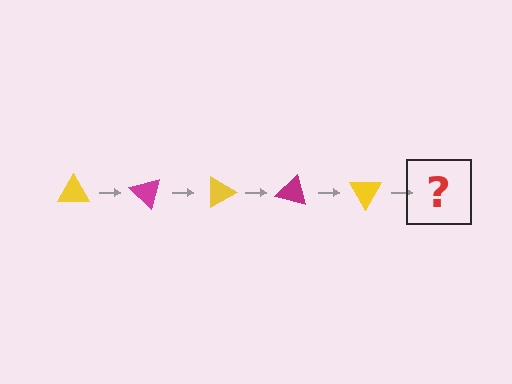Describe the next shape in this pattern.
It should be a magenta triangle, rotated 225 degrees from the start.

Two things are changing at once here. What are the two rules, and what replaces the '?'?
The two rules are that it rotates 45 degrees each step and the color cycles through yellow and magenta. The '?' should be a magenta triangle, rotated 225 degrees from the start.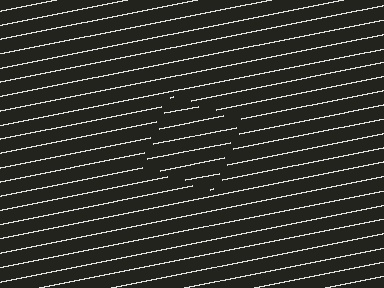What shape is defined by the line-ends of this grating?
An illusory square. The interior of the shape contains the same grating, shifted by half a period — the contour is defined by the phase discontinuity where line-ends from the inner and outer gratings abut.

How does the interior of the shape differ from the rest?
The interior of the shape contains the same grating, shifted by half a period — the contour is defined by the phase discontinuity where line-ends from the inner and outer gratings abut.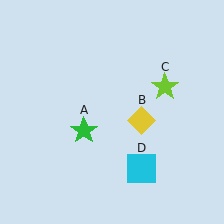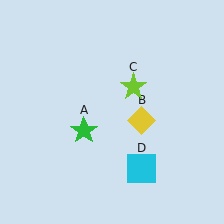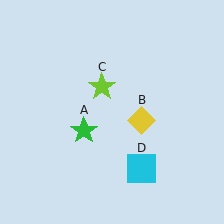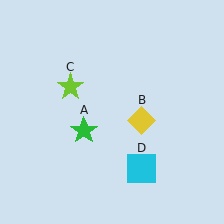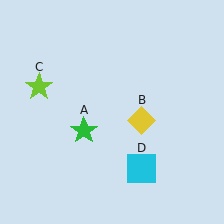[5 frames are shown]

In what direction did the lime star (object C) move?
The lime star (object C) moved left.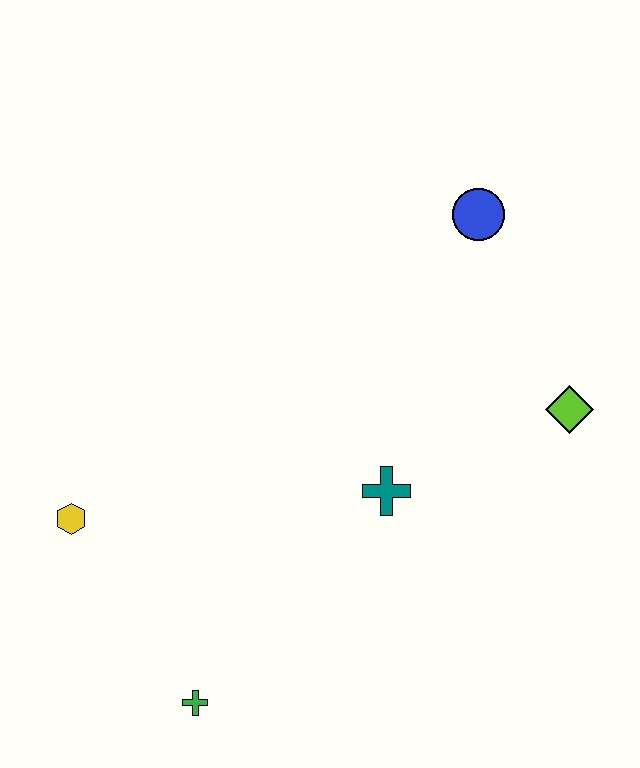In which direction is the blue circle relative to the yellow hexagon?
The blue circle is to the right of the yellow hexagon.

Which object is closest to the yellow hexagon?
The green cross is closest to the yellow hexagon.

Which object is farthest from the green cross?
The blue circle is farthest from the green cross.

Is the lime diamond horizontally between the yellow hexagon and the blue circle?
No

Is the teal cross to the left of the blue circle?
Yes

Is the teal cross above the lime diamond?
No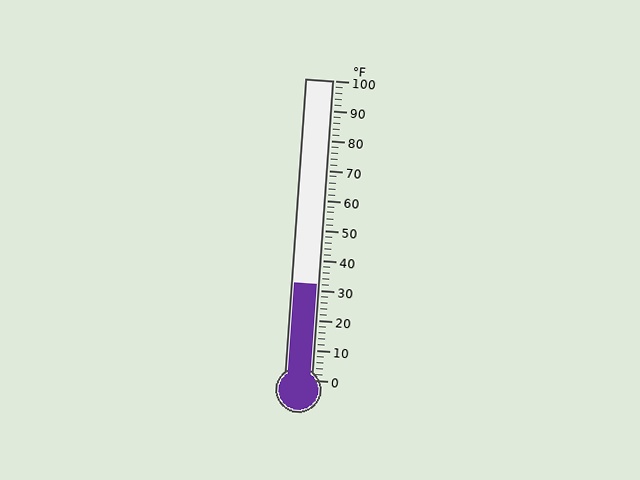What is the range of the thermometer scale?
The thermometer scale ranges from 0°F to 100°F.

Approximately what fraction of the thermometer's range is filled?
The thermometer is filled to approximately 30% of its range.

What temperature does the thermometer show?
The thermometer shows approximately 32°F.